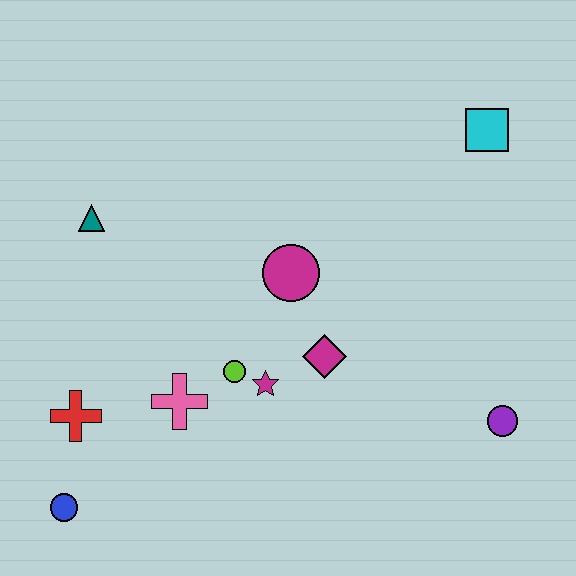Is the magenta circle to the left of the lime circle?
No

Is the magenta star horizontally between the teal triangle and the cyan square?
Yes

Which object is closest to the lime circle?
The magenta star is closest to the lime circle.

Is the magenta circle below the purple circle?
No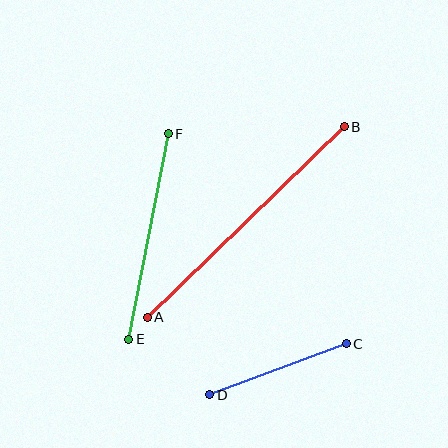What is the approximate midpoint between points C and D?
The midpoint is at approximately (278, 369) pixels.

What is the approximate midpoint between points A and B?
The midpoint is at approximately (246, 222) pixels.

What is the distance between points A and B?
The distance is approximately 274 pixels.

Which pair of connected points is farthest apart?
Points A and B are farthest apart.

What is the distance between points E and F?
The distance is approximately 209 pixels.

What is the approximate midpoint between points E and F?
The midpoint is at approximately (149, 236) pixels.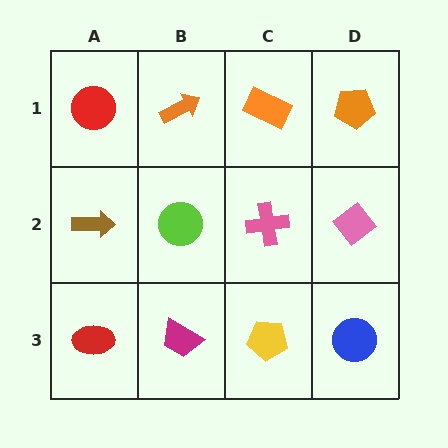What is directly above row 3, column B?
A lime circle.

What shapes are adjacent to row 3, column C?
A pink cross (row 2, column C), a magenta trapezoid (row 3, column B), a blue circle (row 3, column D).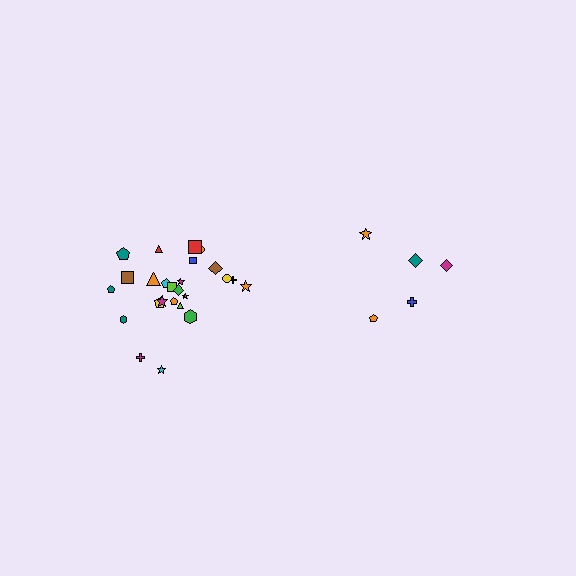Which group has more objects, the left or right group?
The left group.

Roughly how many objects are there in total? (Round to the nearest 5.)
Roughly 30 objects in total.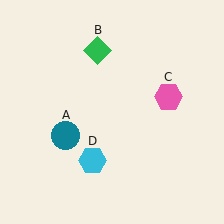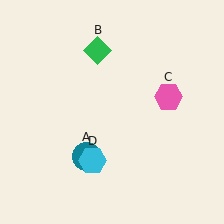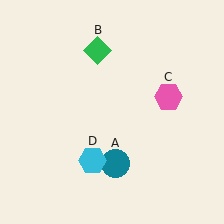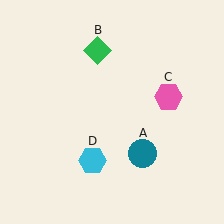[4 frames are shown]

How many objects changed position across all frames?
1 object changed position: teal circle (object A).